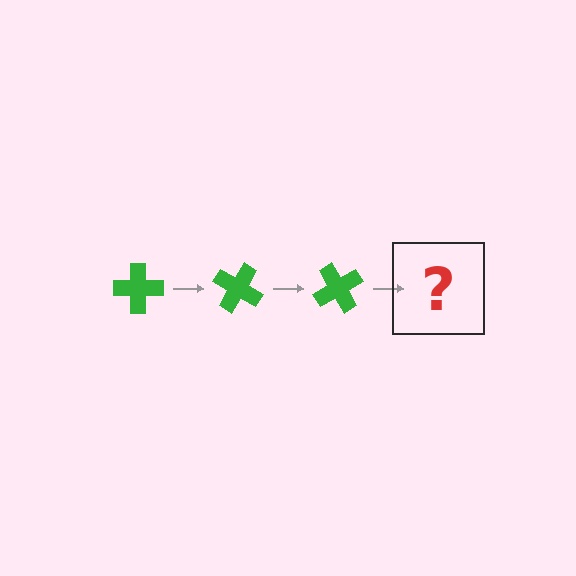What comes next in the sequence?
The next element should be a green cross rotated 90 degrees.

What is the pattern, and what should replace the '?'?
The pattern is that the cross rotates 30 degrees each step. The '?' should be a green cross rotated 90 degrees.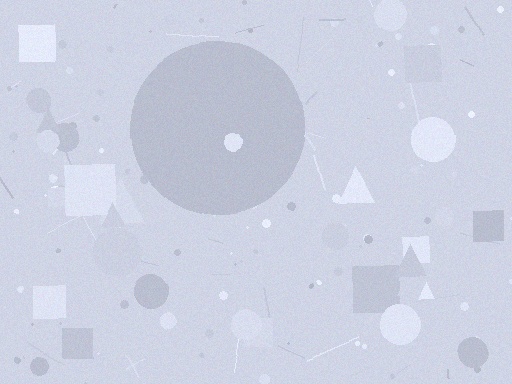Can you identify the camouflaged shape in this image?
The camouflaged shape is a circle.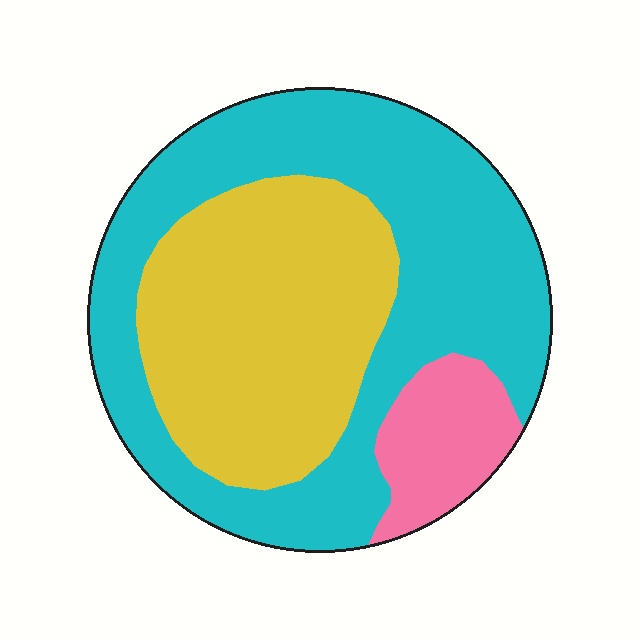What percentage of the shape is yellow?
Yellow covers around 35% of the shape.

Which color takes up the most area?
Cyan, at roughly 55%.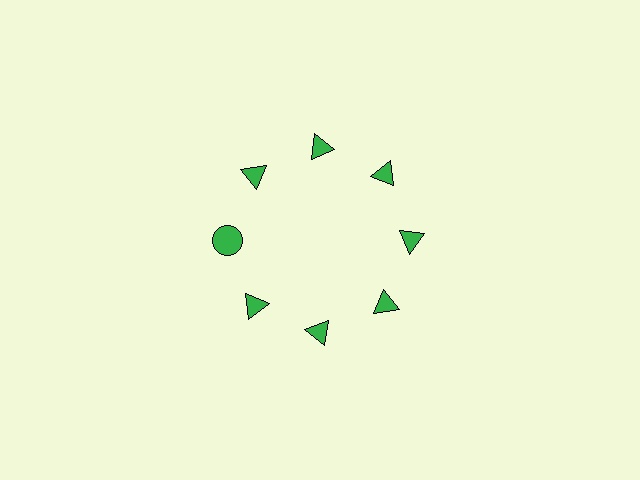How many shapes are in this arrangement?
There are 8 shapes arranged in a ring pattern.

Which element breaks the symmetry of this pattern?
The green circle at roughly the 9 o'clock position breaks the symmetry. All other shapes are green triangles.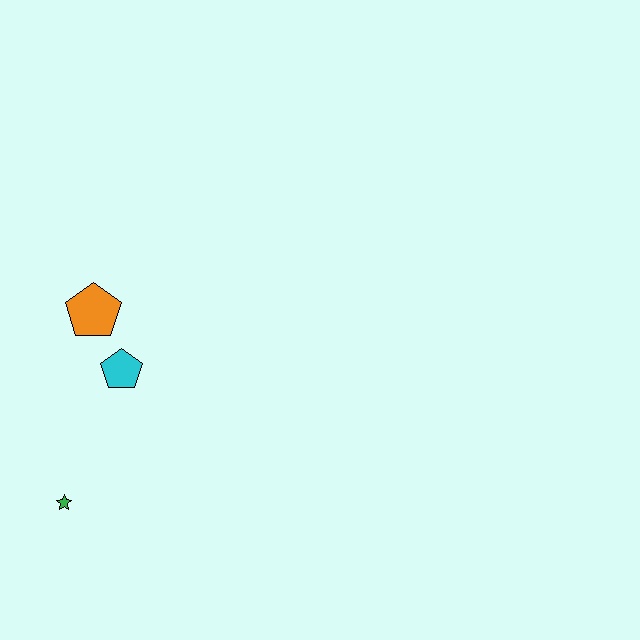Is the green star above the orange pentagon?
No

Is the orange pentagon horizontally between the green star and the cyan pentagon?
Yes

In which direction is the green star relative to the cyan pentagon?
The green star is below the cyan pentagon.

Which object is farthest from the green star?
The orange pentagon is farthest from the green star.